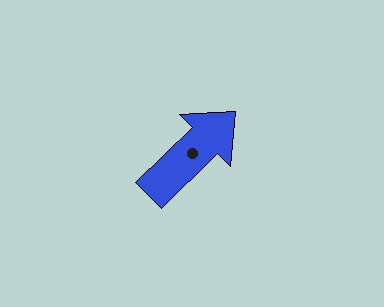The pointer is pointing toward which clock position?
Roughly 2 o'clock.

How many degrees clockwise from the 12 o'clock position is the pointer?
Approximately 46 degrees.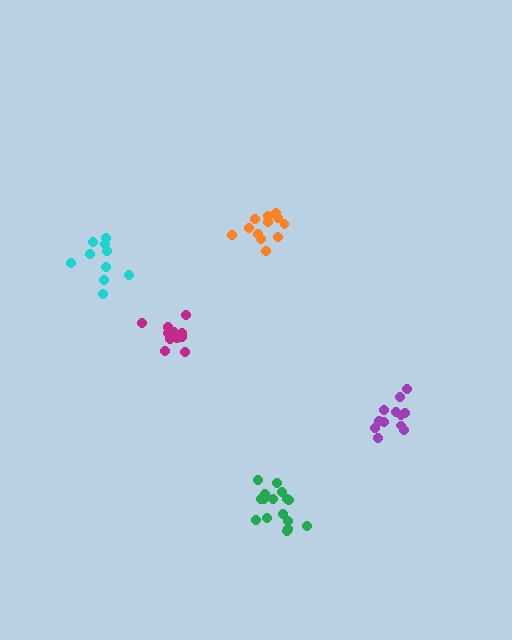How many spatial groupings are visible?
There are 5 spatial groupings.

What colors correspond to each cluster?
The clusters are colored: purple, orange, magenta, cyan, green.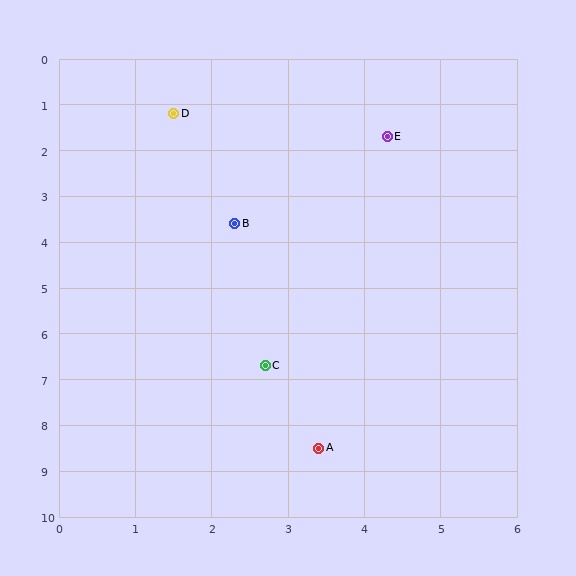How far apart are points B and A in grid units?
Points B and A are about 5.0 grid units apart.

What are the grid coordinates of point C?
Point C is at approximately (2.7, 6.7).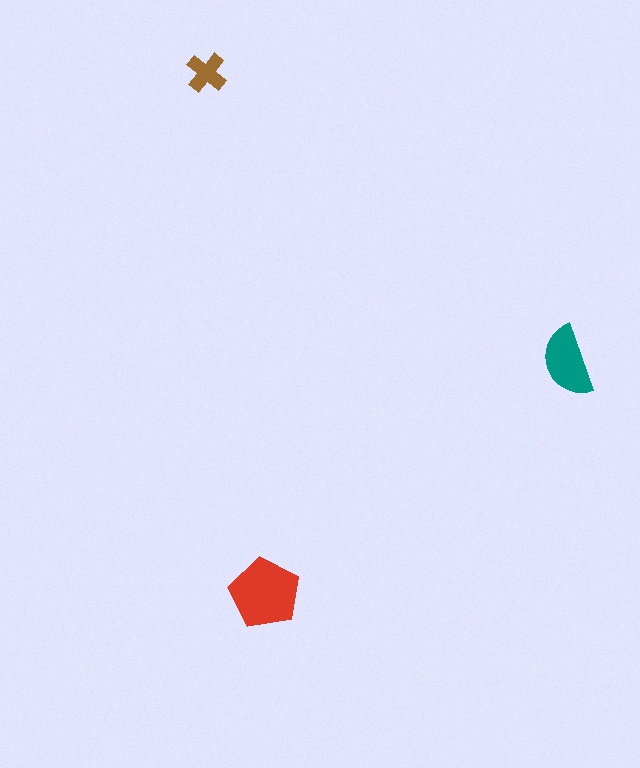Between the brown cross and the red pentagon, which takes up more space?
The red pentagon.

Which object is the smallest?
The brown cross.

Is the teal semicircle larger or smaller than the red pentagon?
Smaller.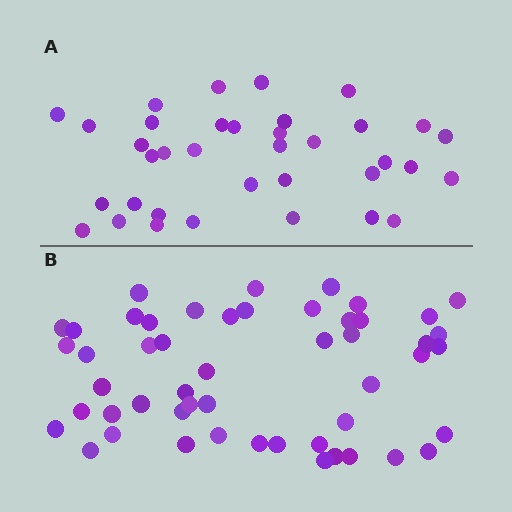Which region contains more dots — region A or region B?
Region B (the bottom region) has more dots.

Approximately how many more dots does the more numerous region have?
Region B has approximately 15 more dots than region A.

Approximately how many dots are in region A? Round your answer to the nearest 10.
About 40 dots. (The exact count is 36, which rounds to 40.)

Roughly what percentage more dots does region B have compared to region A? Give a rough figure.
About 40% more.